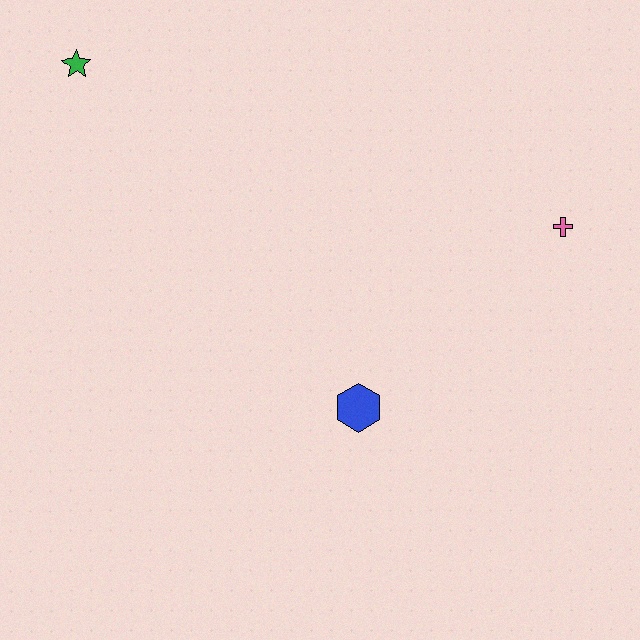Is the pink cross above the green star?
No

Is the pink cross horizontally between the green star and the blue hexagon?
No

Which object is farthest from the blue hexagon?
The green star is farthest from the blue hexagon.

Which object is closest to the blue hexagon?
The pink cross is closest to the blue hexagon.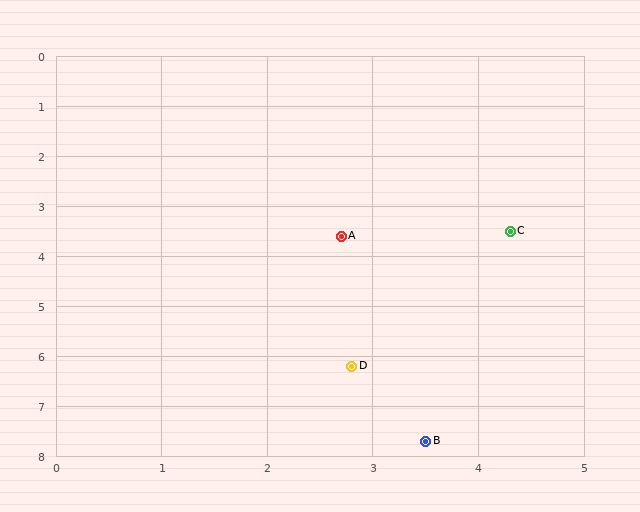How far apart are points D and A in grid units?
Points D and A are about 2.6 grid units apart.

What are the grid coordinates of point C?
Point C is at approximately (4.3, 3.5).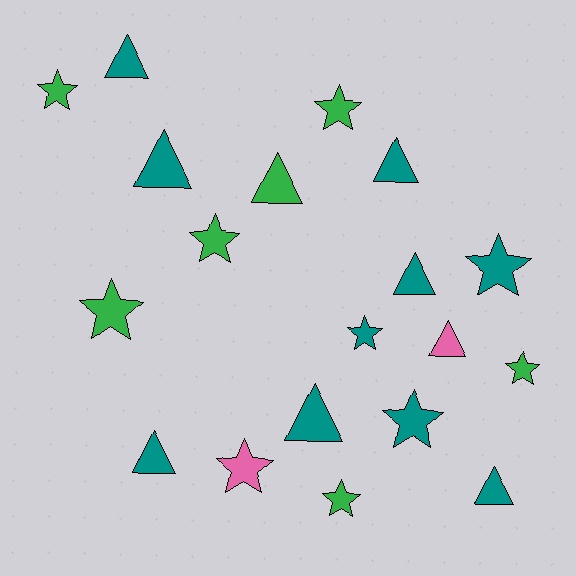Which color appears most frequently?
Teal, with 10 objects.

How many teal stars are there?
There are 3 teal stars.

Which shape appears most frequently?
Star, with 10 objects.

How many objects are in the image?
There are 19 objects.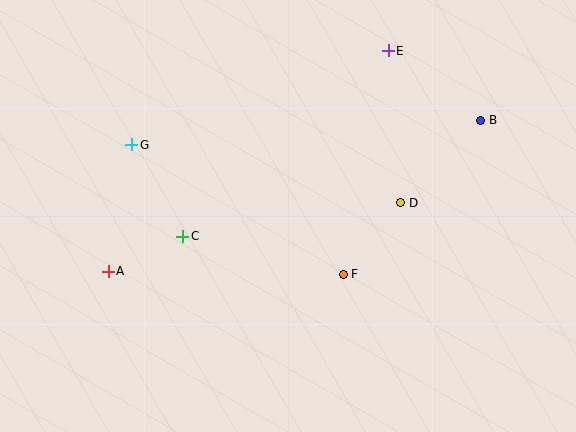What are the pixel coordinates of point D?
Point D is at (401, 203).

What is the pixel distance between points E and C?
The distance between E and C is 277 pixels.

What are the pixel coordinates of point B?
Point B is at (481, 120).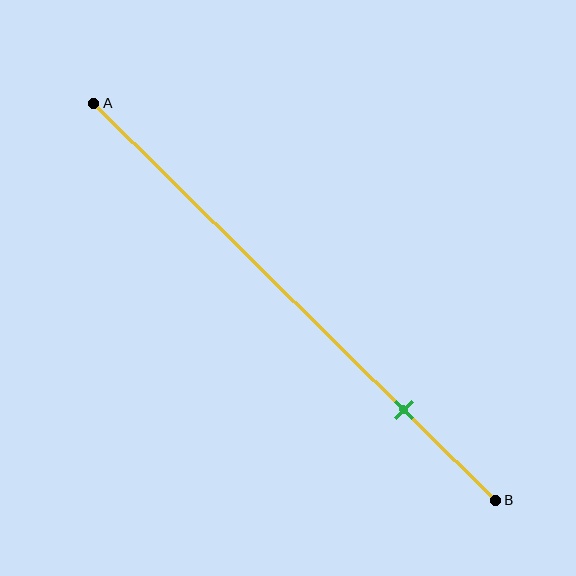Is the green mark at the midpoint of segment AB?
No, the mark is at about 75% from A, not at the 50% midpoint.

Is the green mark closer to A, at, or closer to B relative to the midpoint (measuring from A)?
The green mark is closer to point B than the midpoint of segment AB.